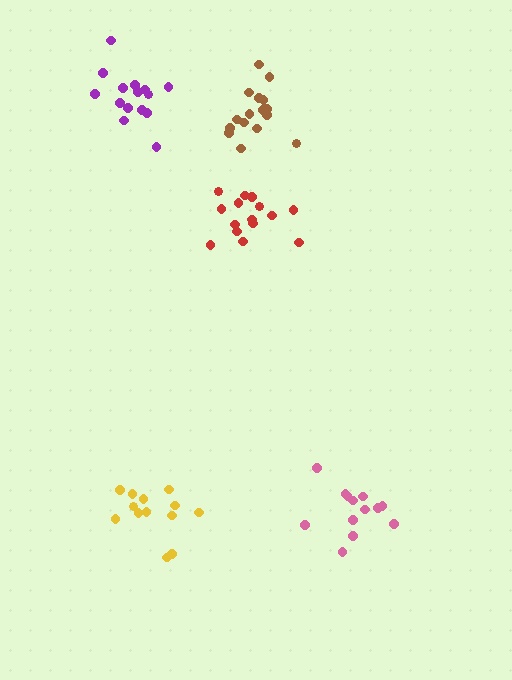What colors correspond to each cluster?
The clusters are colored: pink, brown, purple, yellow, red.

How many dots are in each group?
Group 1: 14 dots, Group 2: 16 dots, Group 3: 16 dots, Group 4: 13 dots, Group 5: 15 dots (74 total).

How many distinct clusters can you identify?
There are 5 distinct clusters.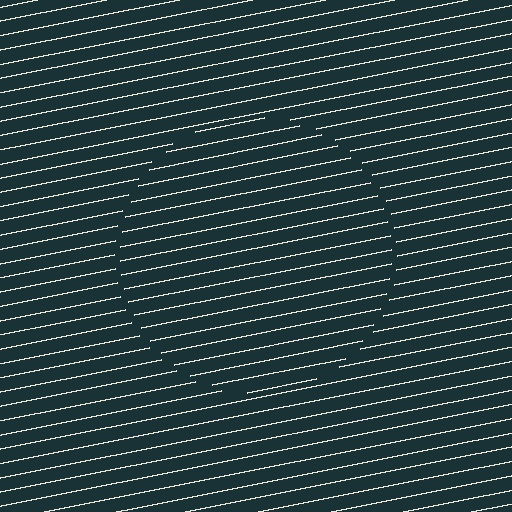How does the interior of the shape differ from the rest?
The interior of the shape contains the same grating, shifted by half a period — the contour is defined by the phase discontinuity where line-ends from the inner and outer gratings abut.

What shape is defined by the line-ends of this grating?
An illusory circle. The interior of the shape contains the same grating, shifted by half a period — the contour is defined by the phase discontinuity where line-ends from the inner and outer gratings abut.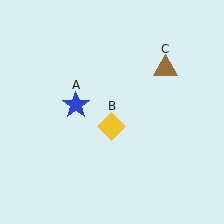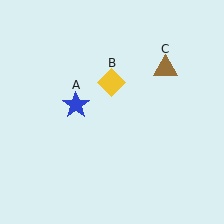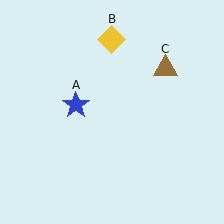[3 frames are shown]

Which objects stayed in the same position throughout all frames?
Blue star (object A) and brown triangle (object C) remained stationary.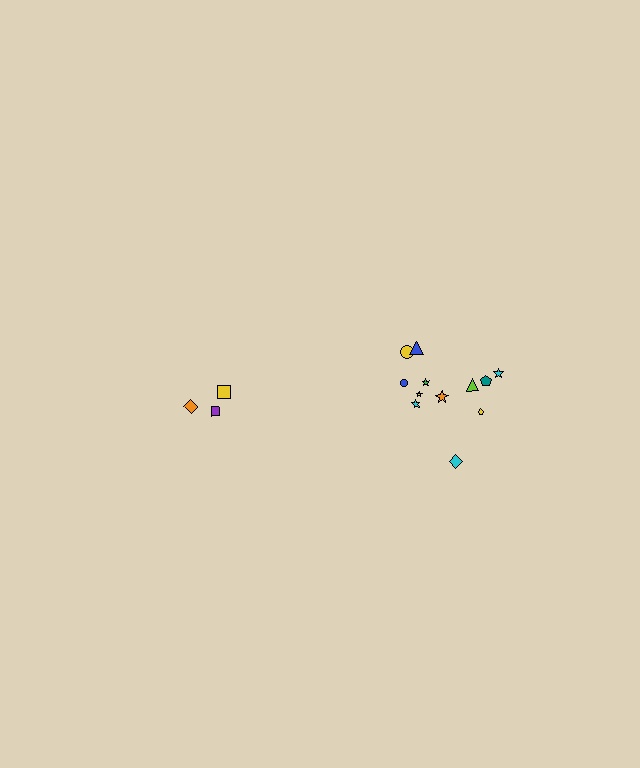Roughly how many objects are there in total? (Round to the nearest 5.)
Roughly 15 objects in total.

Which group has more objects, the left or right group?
The right group.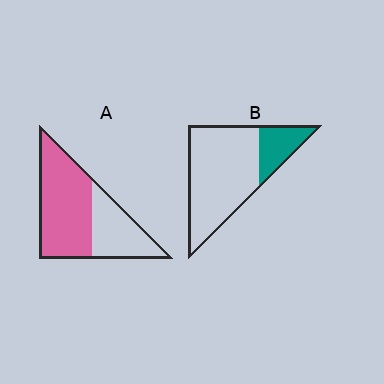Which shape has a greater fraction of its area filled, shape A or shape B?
Shape A.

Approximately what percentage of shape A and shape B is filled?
A is approximately 65% and B is approximately 20%.